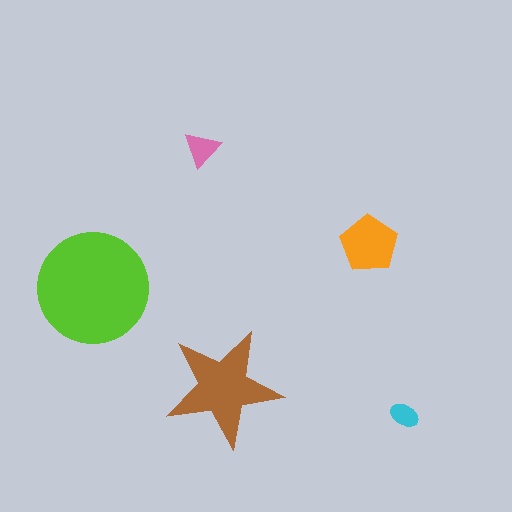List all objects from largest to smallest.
The lime circle, the brown star, the orange pentagon, the pink triangle, the cyan ellipse.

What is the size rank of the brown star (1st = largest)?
2nd.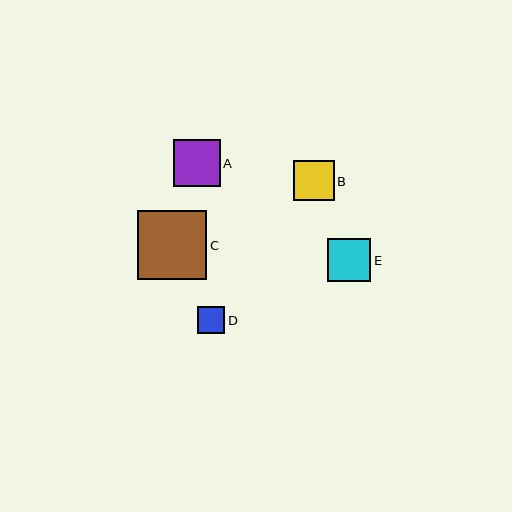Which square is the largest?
Square C is the largest with a size of approximately 69 pixels.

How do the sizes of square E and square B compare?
Square E and square B are approximately the same size.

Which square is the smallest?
Square D is the smallest with a size of approximately 27 pixels.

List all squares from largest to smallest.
From largest to smallest: C, A, E, B, D.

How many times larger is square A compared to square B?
Square A is approximately 1.2 times the size of square B.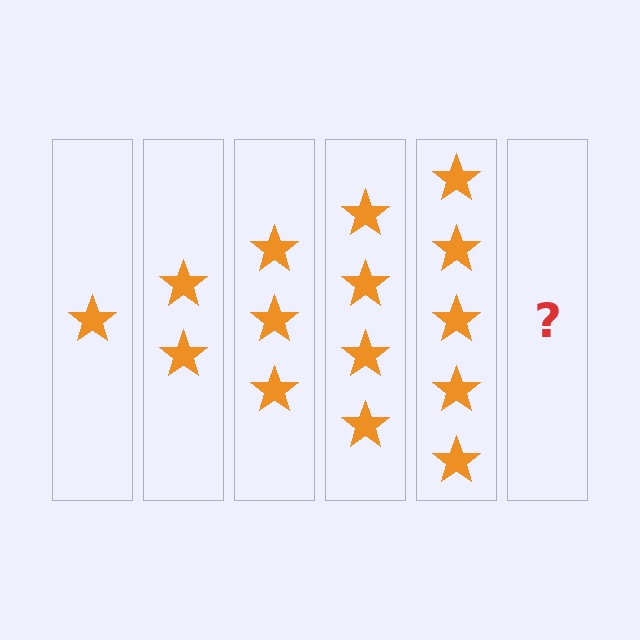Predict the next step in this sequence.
The next step is 6 stars.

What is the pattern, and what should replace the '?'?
The pattern is that each step adds one more star. The '?' should be 6 stars.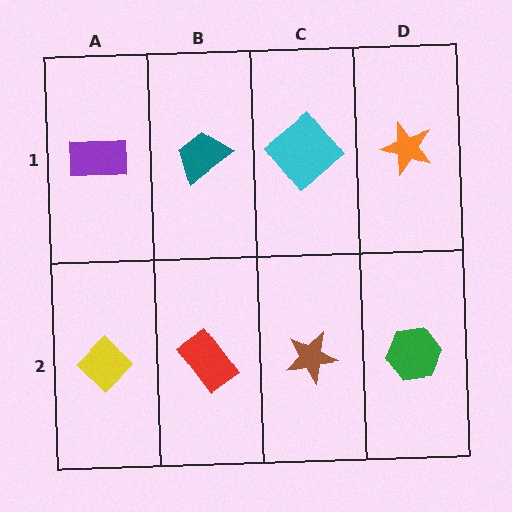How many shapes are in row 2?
4 shapes.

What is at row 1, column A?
A purple rectangle.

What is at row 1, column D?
An orange star.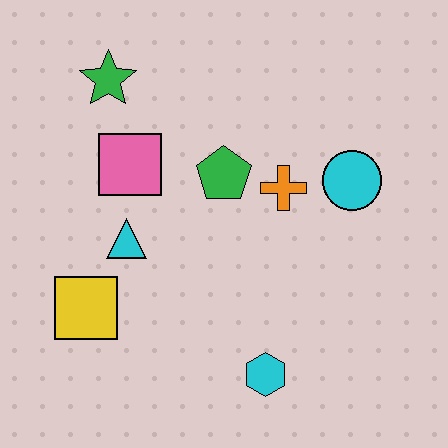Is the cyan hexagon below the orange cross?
Yes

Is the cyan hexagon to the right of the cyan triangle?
Yes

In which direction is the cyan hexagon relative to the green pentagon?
The cyan hexagon is below the green pentagon.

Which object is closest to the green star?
The pink square is closest to the green star.